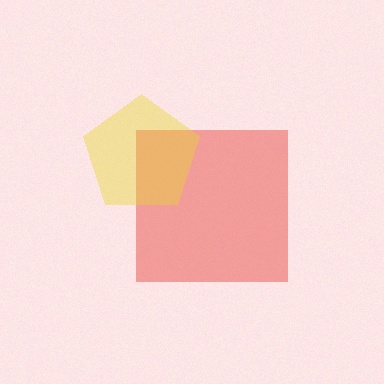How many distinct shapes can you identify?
There are 2 distinct shapes: a red square, a yellow pentagon.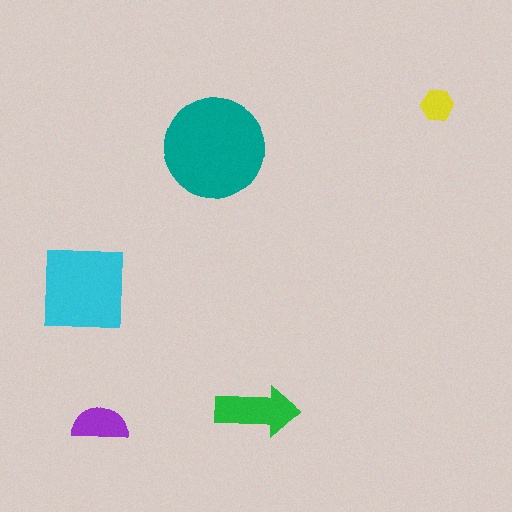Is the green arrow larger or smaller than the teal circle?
Smaller.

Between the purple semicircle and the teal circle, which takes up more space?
The teal circle.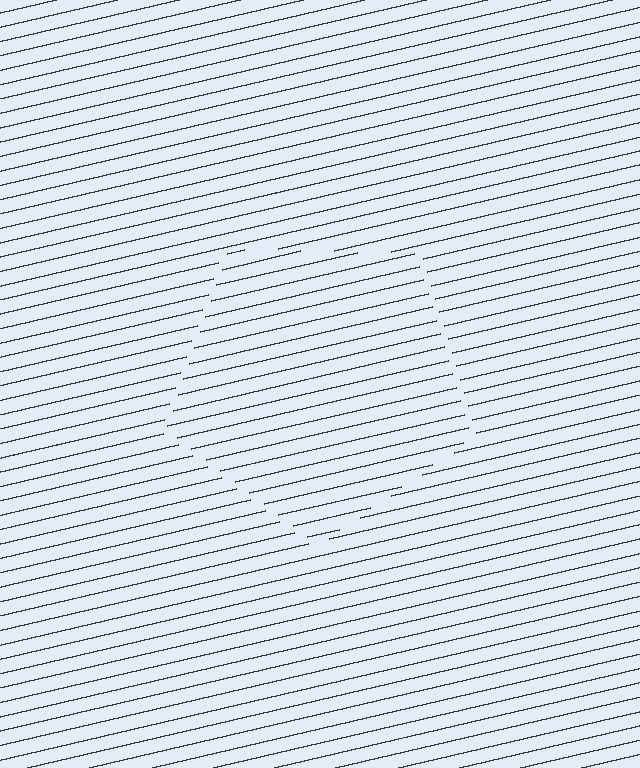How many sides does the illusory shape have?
5 sides — the line-ends trace a pentagon.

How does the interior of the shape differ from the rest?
The interior of the shape contains the same grating, shifted by half a period — the contour is defined by the phase discontinuity where line-ends from the inner and outer gratings abut.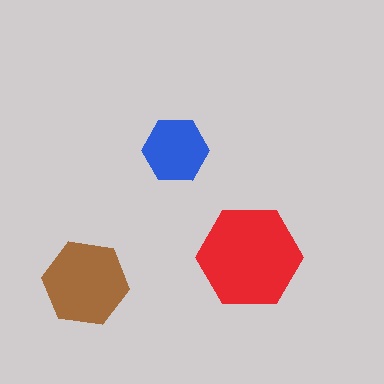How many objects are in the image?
There are 3 objects in the image.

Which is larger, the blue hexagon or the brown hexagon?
The brown one.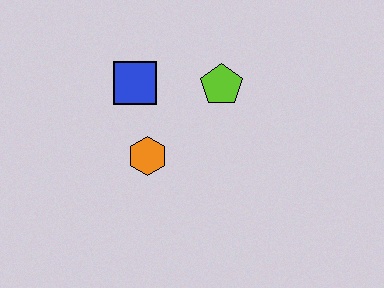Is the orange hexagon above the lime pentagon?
No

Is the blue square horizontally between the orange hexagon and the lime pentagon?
No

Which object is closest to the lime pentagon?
The blue square is closest to the lime pentagon.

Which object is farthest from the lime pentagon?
The orange hexagon is farthest from the lime pentagon.